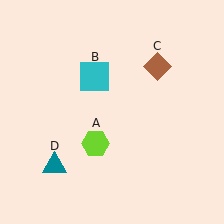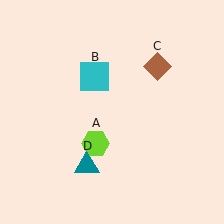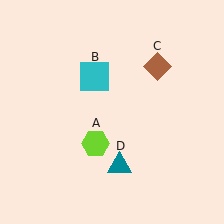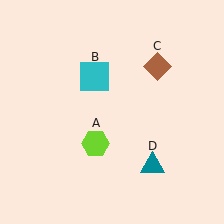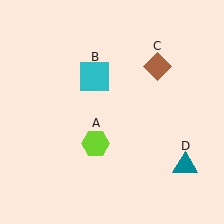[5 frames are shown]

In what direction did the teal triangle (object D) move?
The teal triangle (object D) moved right.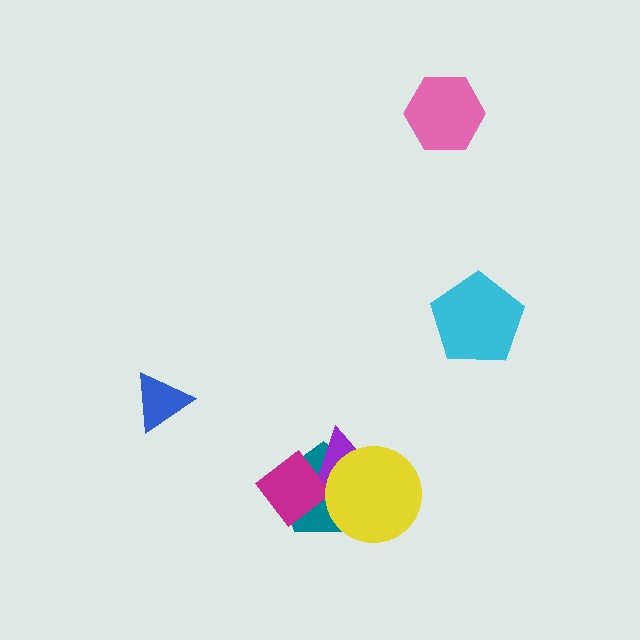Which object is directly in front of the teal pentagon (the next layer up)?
The purple triangle is directly in front of the teal pentagon.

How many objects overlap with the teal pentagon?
3 objects overlap with the teal pentagon.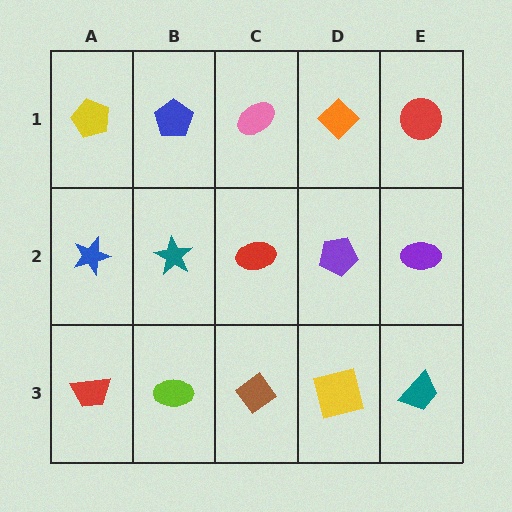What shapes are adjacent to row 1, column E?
A purple ellipse (row 2, column E), an orange diamond (row 1, column D).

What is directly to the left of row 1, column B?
A yellow pentagon.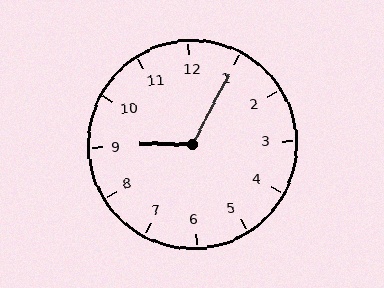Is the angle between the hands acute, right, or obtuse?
It is obtuse.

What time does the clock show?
9:05.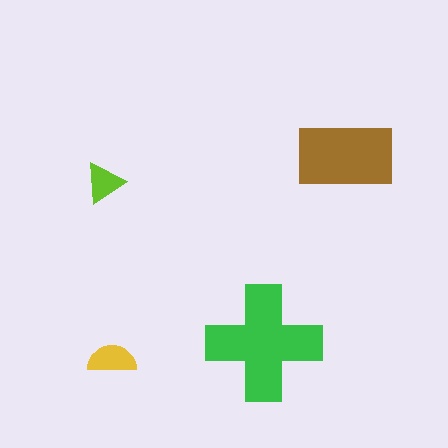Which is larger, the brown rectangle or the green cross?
The green cross.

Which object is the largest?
The green cross.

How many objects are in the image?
There are 4 objects in the image.